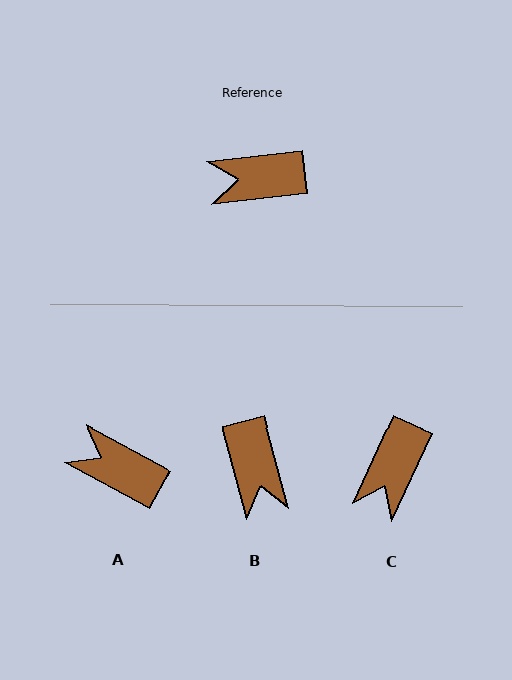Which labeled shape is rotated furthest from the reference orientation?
B, about 99 degrees away.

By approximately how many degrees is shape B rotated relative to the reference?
Approximately 99 degrees counter-clockwise.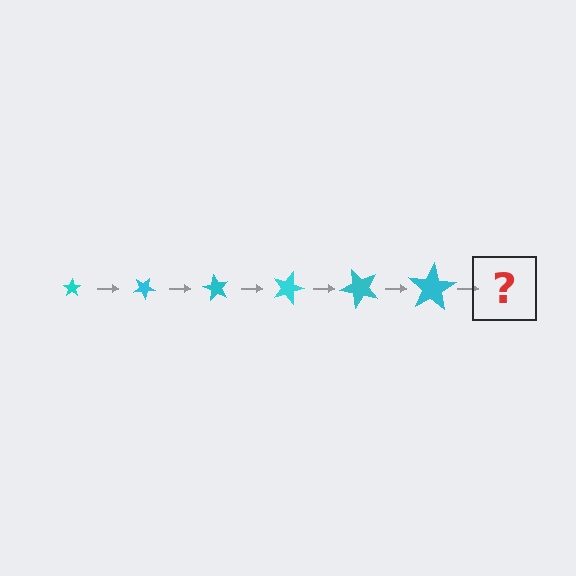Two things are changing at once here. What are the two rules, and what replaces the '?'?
The two rules are that the star grows larger each step and it rotates 30 degrees each step. The '?' should be a star, larger than the previous one and rotated 180 degrees from the start.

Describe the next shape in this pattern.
It should be a star, larger than the previous one and rotated 180 degrees from the start.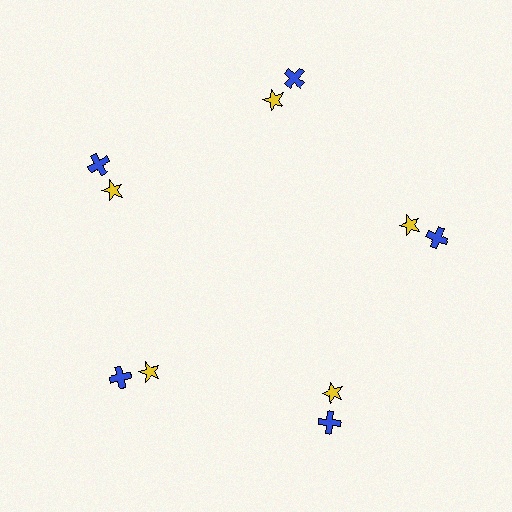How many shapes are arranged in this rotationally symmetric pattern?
There are 10 shapes, arranged in 5 groups of 2.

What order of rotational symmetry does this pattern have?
This pattern has 5-fold rotational symmetry.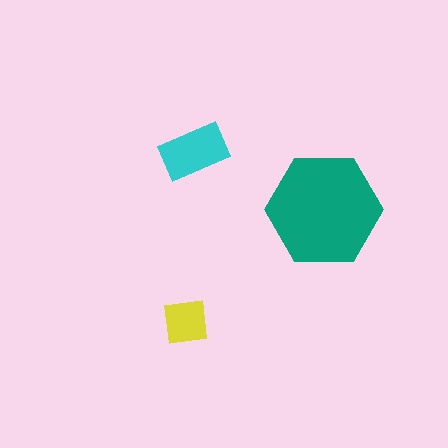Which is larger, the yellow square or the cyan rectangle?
The cyan rectangle.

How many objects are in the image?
There are 3 objects in the image.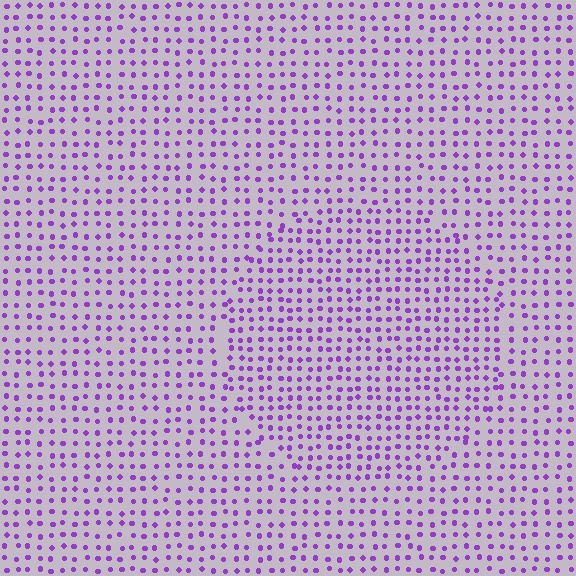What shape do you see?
I see a circle.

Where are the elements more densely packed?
The elements are more densely packed inside the circle boundary.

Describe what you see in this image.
The image contains small purple elements arranged at two different densities. A circle-shaped region is visible where the elements are more densely packed than the surrounding area.